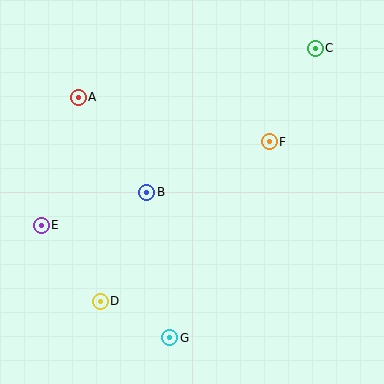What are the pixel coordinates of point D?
Point D is at (100, 301).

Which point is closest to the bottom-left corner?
Point D is closest to the bottom-left corner.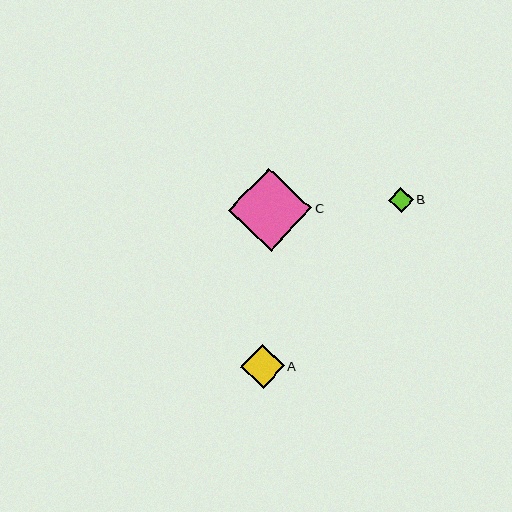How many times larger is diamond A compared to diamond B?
Diamond A is approximately 1.8 times the size of diamond B.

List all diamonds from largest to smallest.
From largest to smallest: C, A, B.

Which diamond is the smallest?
Diamond B is the smallest with a size of approximately 25 pixels.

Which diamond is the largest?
Diamond C is the largest with a size of approximately 83 pixels.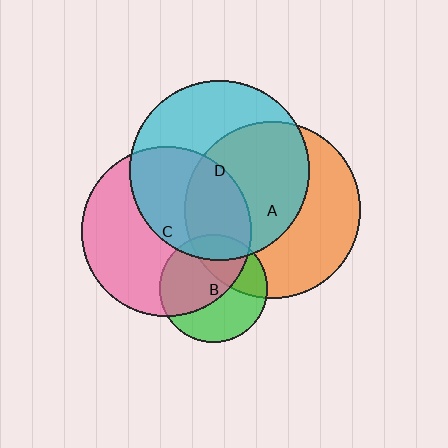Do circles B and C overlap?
Yes.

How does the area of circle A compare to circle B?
Approximately 2.7 times.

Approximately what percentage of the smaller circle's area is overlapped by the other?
Approximately 55%.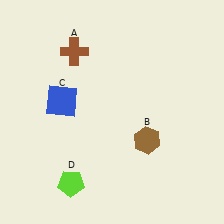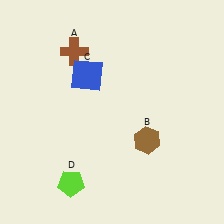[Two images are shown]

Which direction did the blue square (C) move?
The blue square (C) moved up.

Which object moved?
The blue square (C) moved up.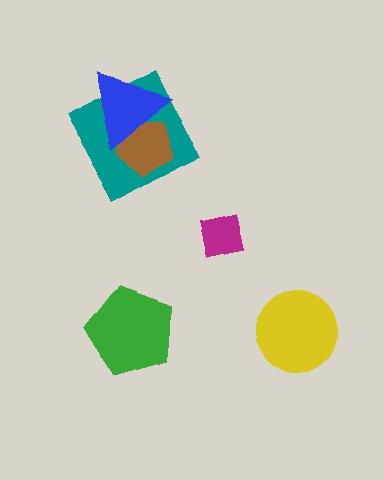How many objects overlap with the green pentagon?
0 objects overlap with the green pentagon.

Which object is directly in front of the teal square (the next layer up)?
The brown pentagon is directly in front of the teal square.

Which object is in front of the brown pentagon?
The blue triangle is in front of the brown pentagon.